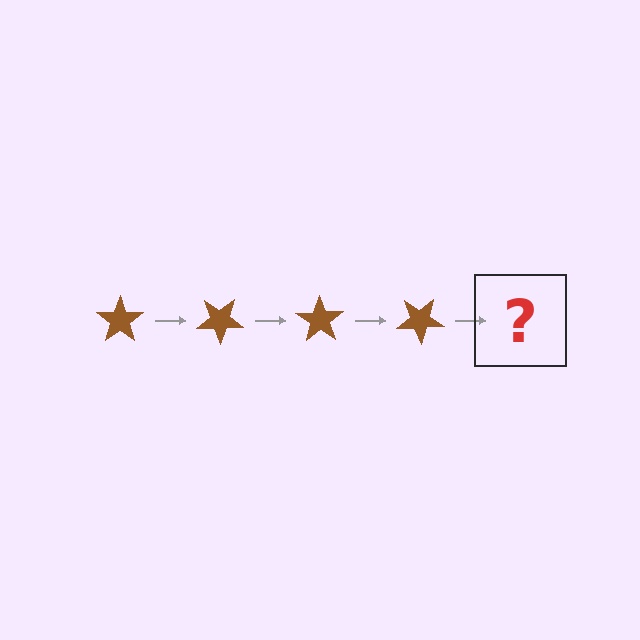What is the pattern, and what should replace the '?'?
The pattern is that the star rotates 35 degrees each step. The '?' should be a brown star rotated 140 degrees.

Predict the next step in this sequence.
The next step is a brown star rotated 140 degrees.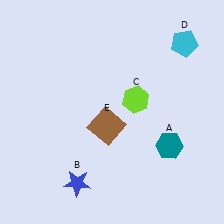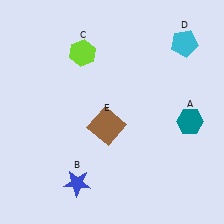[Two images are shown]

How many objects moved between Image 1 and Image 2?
2 objects moved between the two images.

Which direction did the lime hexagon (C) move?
The lime hexagon (C) moved left.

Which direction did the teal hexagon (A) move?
The teal hexagon (A) moved up.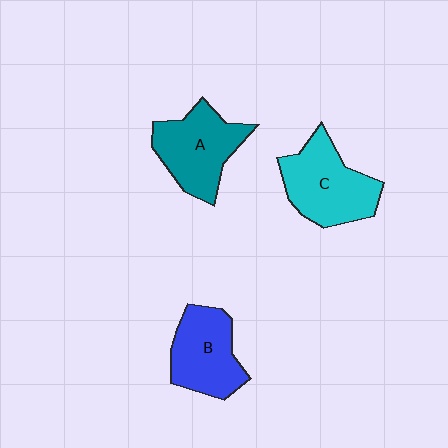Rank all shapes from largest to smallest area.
From largest to smallest: C (cyan), A (teal), B (blue).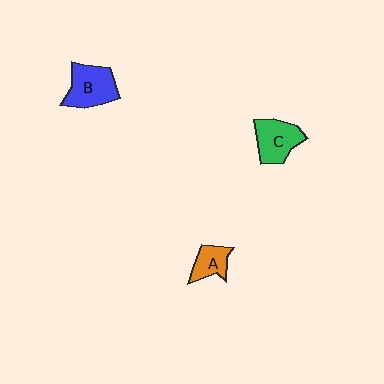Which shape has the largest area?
Shape B (blue).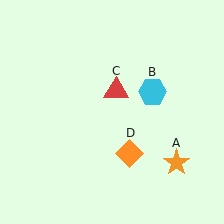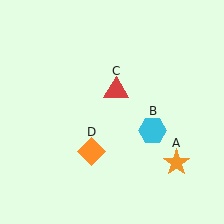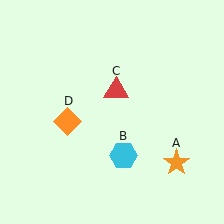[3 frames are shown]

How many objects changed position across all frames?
2 objects changed position: cyan hexagon (object B), orange diamond (object D).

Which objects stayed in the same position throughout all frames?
Orange star (object A) and red triangle (object C) remained stationary.